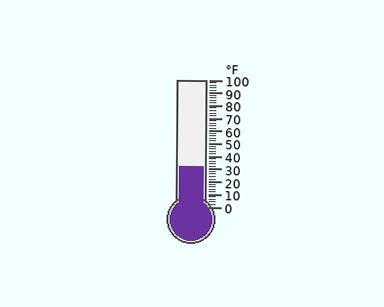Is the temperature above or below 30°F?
The temperature is above 30°F.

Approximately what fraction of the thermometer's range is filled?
The thermometer is filled to approximately 30% of its range.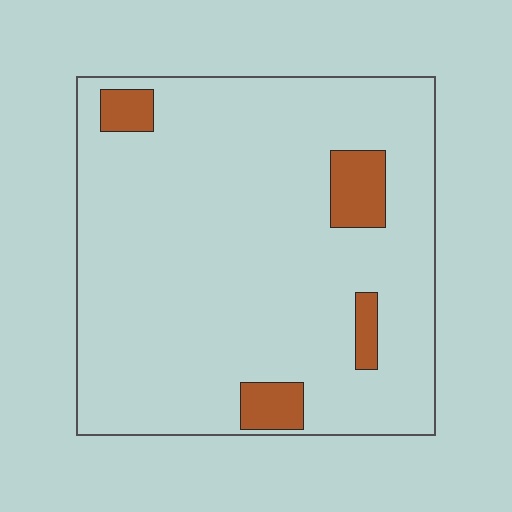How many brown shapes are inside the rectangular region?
4.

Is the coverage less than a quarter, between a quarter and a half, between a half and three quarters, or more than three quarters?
Less than a quarter.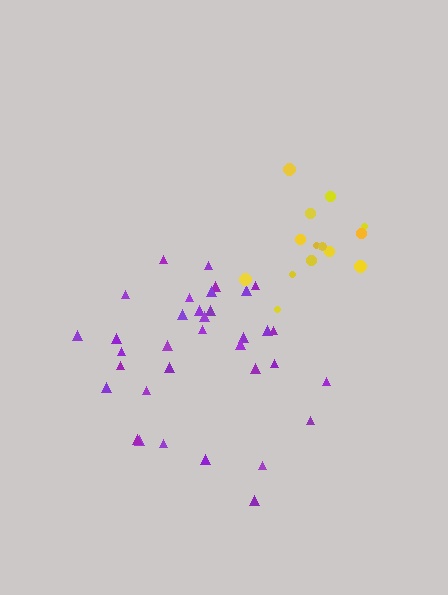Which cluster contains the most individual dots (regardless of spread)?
Purple (35).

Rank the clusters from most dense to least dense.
purple, yellow.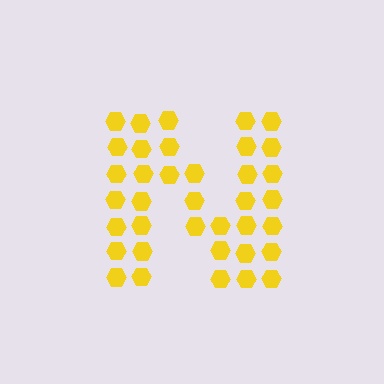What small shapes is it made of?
It is made of small hexagons.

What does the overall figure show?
The overall figure shows the letter N.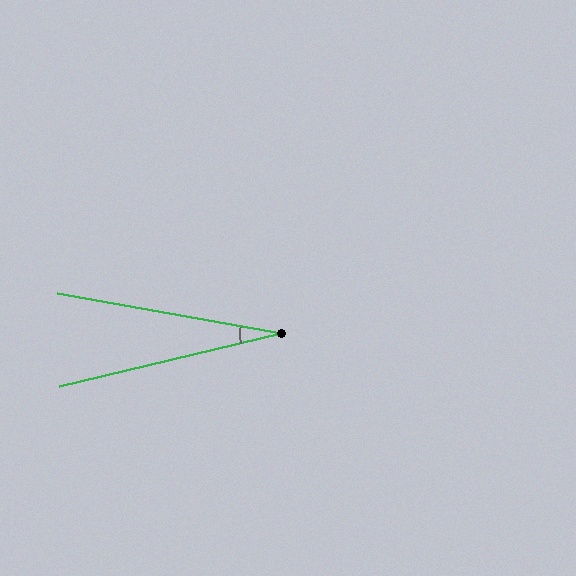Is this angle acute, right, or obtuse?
It is acute.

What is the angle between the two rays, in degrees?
Approximately 24 degrees.